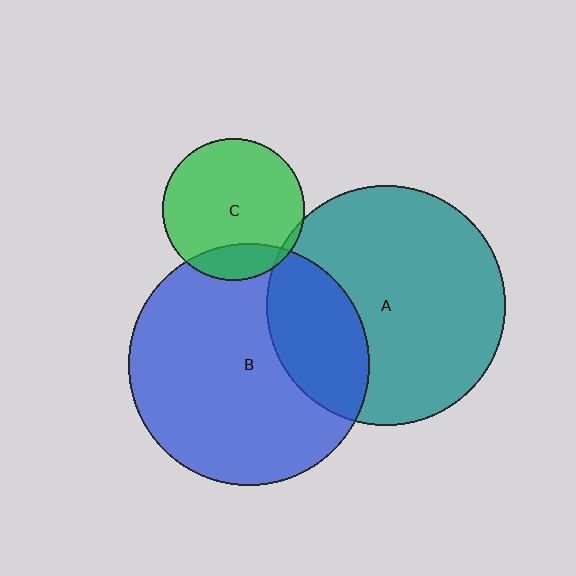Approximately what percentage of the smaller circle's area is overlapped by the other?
Approximately 5%.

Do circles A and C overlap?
Yes.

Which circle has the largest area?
Circle B (blue).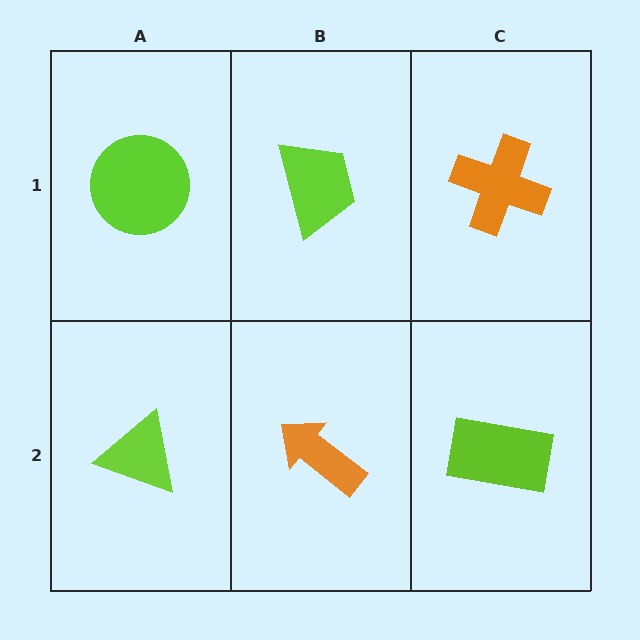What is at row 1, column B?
A lime trapezoid.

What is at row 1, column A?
A lime circle.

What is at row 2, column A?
A lime triangle.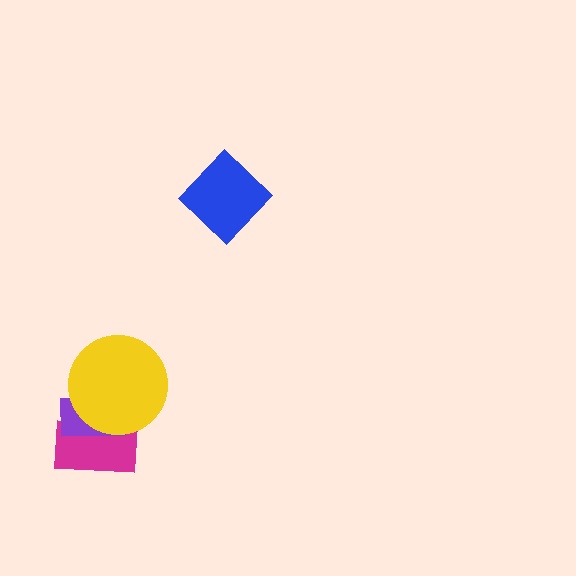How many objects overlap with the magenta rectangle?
2 objects overlap with the magenta rectangle.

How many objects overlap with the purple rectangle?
2 objects overlap with the purple rectangle.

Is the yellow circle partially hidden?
No, no other shape covers it.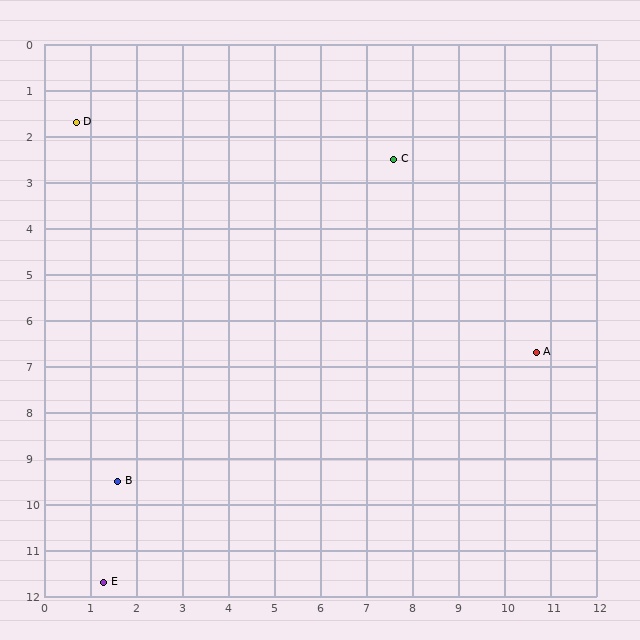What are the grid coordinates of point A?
Point A is at approximately (10.7, 6.7).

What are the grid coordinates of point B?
Point B is at approximately (1.6, 9.5).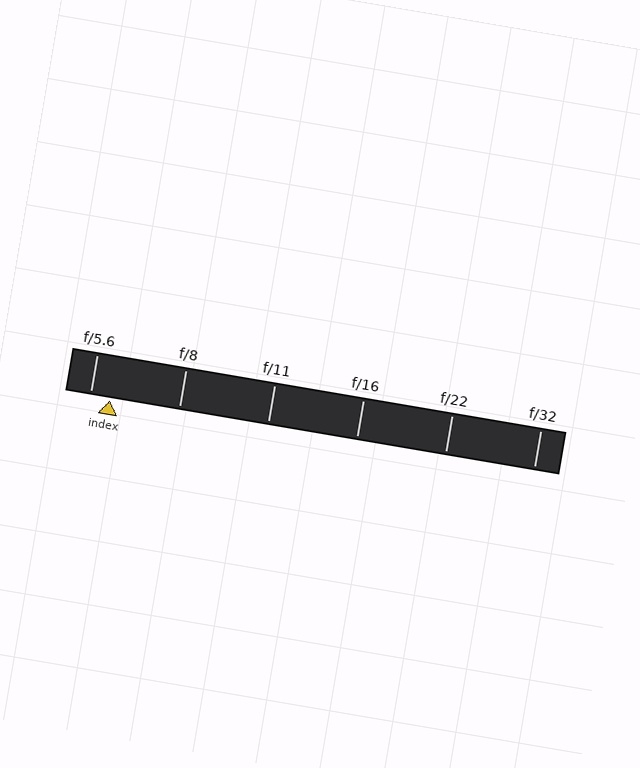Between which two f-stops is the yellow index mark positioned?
The index mark is between f/5.6 and f/8.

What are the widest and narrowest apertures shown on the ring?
The widest aperture shown is f/5.6 and the narrowest is f/32.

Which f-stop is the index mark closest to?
The index mark is closest to f/5.6.